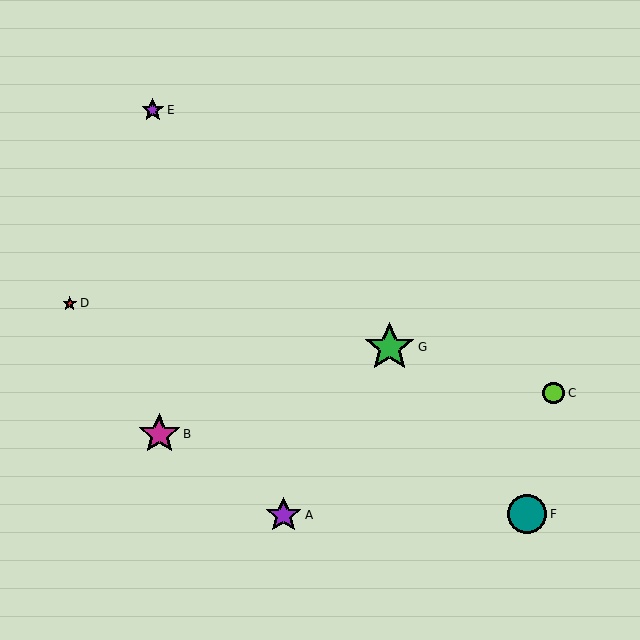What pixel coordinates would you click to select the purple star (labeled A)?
Click at (284, 515) to select the purple star A.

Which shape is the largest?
The green star (labeled G) is the largest.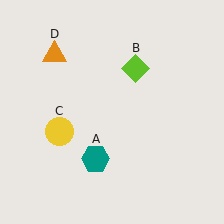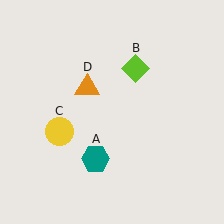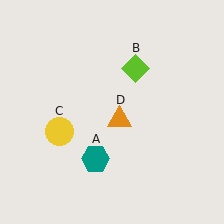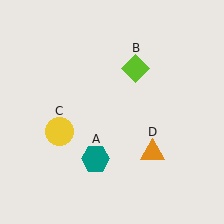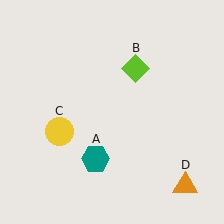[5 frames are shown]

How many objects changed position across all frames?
1 object changed position: orange triangle (object D).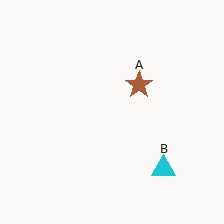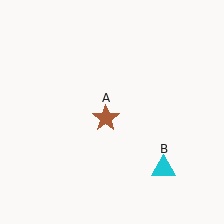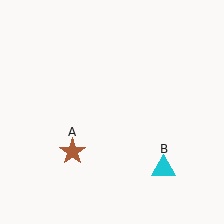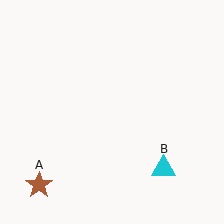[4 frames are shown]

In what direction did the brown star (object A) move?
The brown star (object A) moved down and to the left.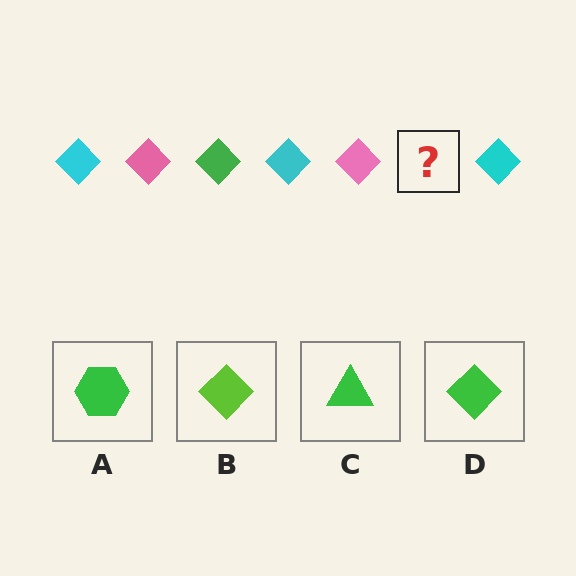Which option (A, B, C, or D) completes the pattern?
D.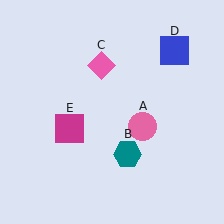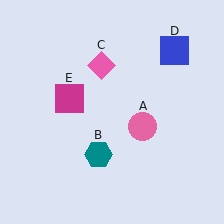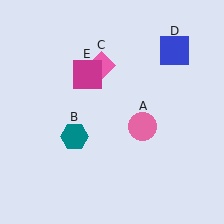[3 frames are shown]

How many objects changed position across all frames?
2 objects changed position: teal hexagon (object B), magenta square (object E).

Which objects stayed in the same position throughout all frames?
Pink circle (object A) and pink diamond (object C) and blue square (object D) remained stationary.